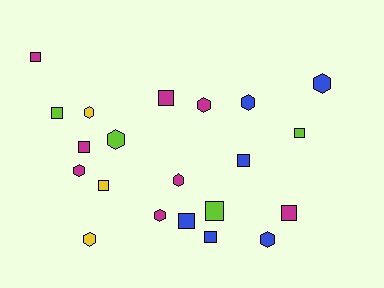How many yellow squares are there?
There is 1 yellow square.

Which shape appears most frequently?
Square, with 11 objects.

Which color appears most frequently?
Magenta, with 8 objects.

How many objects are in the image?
There are 21 objects.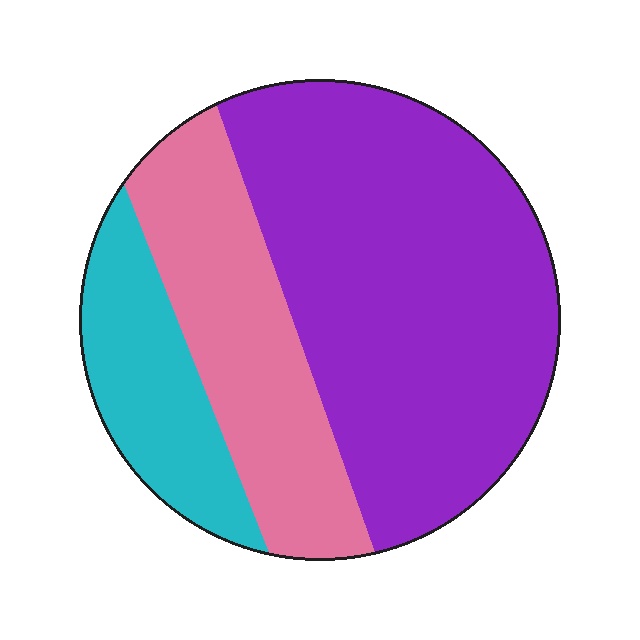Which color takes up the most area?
Purple, at roughly 55%.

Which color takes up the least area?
Cyan, at roughly 15%.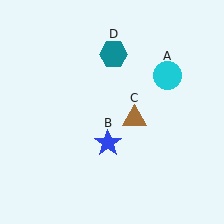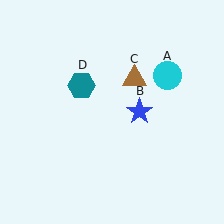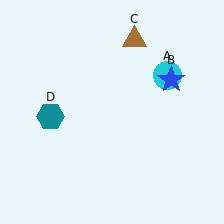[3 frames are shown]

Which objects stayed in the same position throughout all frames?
Cyan circle (object A) remained stationary.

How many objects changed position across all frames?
3 objects changed position: blue star (object B), brown triangle (object C), teal hexagon (object D).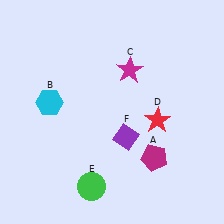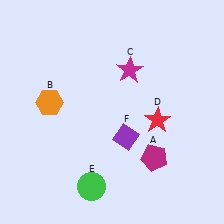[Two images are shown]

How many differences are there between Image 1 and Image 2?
There is 1 difference between the two images.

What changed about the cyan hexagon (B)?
In Image 1, B is cyan. In Image 2, it changed to orange.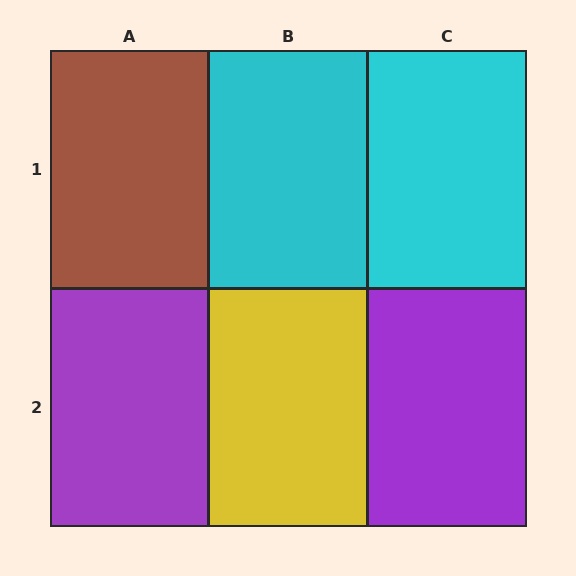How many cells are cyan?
2 cells are cyan.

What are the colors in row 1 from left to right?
Brown, cyan, cyan.